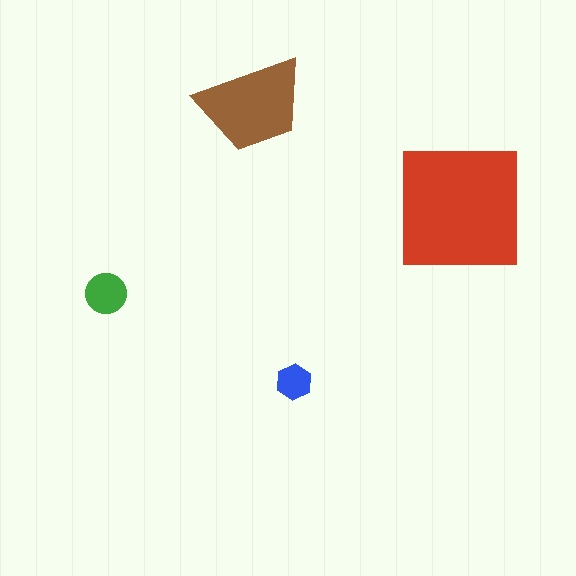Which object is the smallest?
The blue hexagon.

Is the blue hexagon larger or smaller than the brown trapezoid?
Smaller.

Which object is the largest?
The red square.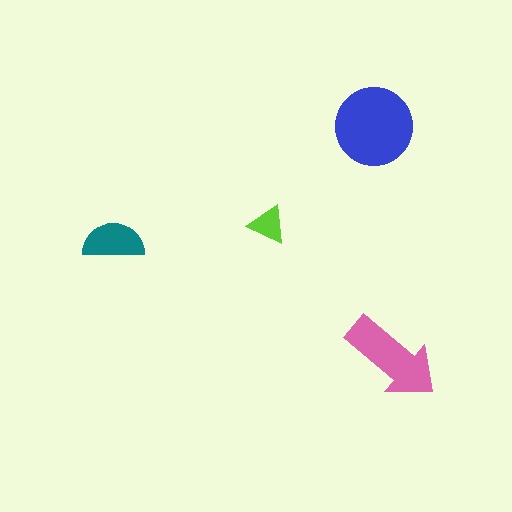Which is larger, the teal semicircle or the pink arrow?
The pink arrow.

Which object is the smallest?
The lime triangle.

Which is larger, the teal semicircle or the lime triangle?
The teal semicircle.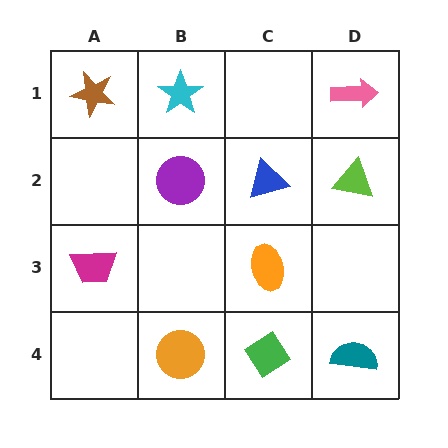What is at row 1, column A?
A brown star.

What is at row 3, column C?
An orange ellipse.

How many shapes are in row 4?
3 shapes.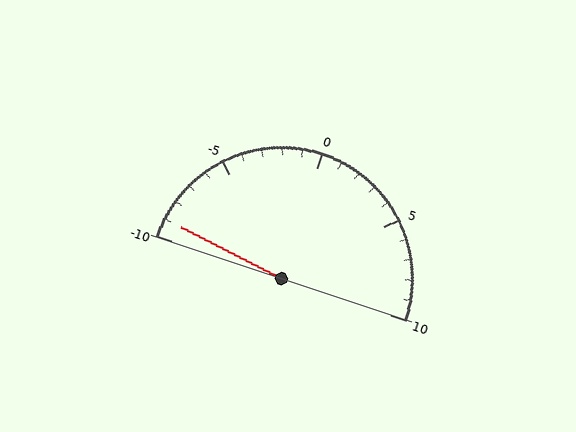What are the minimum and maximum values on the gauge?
The gauge ranges from -10 to 10.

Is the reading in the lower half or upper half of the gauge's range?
The reading is in the lower half of the range (-10 to 10).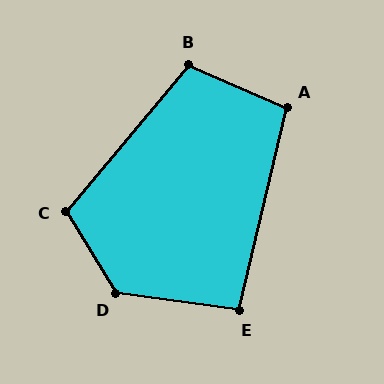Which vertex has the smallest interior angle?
E, at approximately 96 degrees.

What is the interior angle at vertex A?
Approximately 100 degrees (obtuse).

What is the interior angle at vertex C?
Approximately 109 degrees (obtuse).